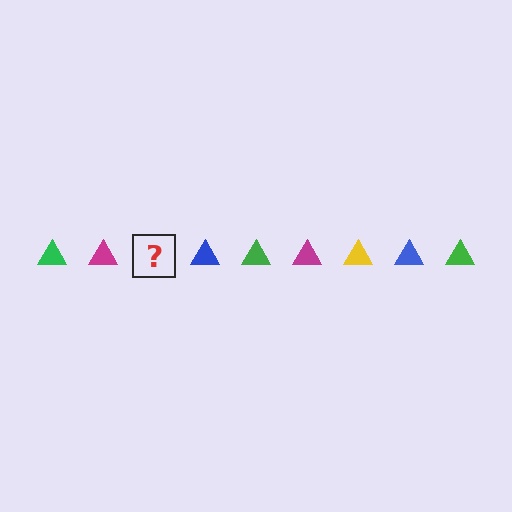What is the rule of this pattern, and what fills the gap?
The rule is that the pattern cycles through green, magenta, yellow, blue triangles. The gap should be filled with a yellow triangle.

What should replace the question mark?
The question mark should be replaced with a yellow triangle.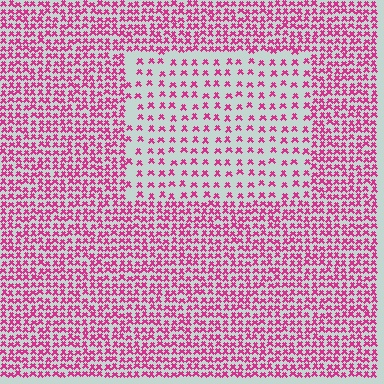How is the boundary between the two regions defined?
The boundary is defined by a change in element density (approximately 2.3x ratio). All elements are the same color, size, and shape.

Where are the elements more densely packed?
The elements are more densely packed outside the rectangle boundary.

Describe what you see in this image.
The image contains small magenta elements arranged at two different densities. A rectangle-shaped region is visible where the elements are less densely packed than the surrounding area.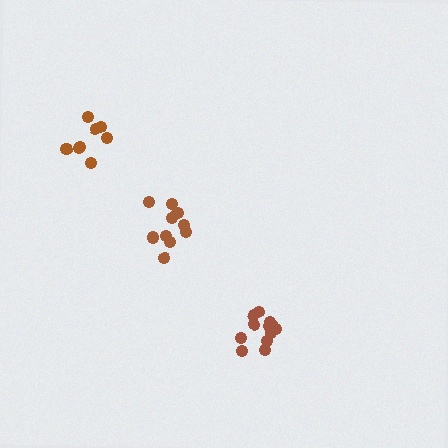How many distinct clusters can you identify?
There are 3 distinct clusters.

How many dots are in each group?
Group 1: 12 dots, Group 2: 10 dots, Group 3: 8 dots (30 total).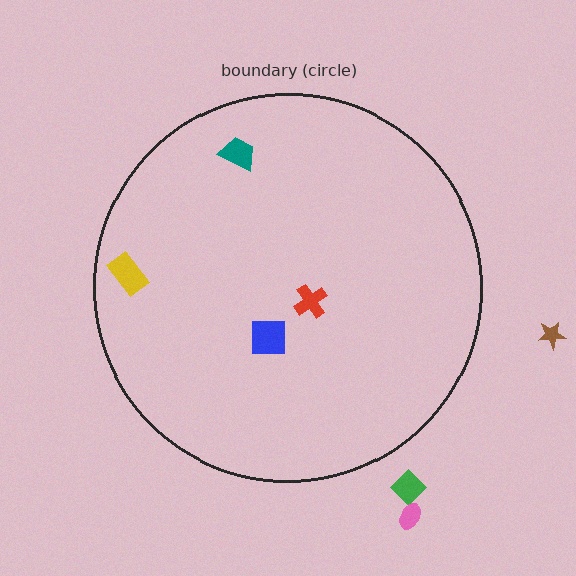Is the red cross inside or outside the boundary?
Inside.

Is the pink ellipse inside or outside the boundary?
Outside.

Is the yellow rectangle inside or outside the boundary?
Inside.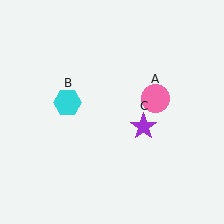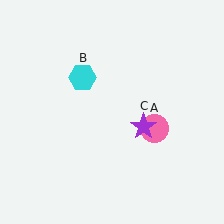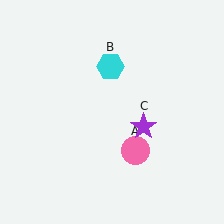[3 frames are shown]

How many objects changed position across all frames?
2 objects changed position: pink circle (object A), cyan hexagon (object B).